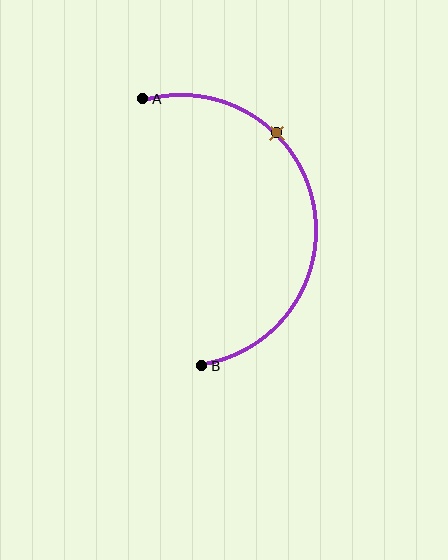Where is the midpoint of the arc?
The arc midpoint is the point on the curve farthest from the straight line joining A and B. It sits to the right of that line.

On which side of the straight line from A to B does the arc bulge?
The arc bulges to the right of the straight line connecting A and B.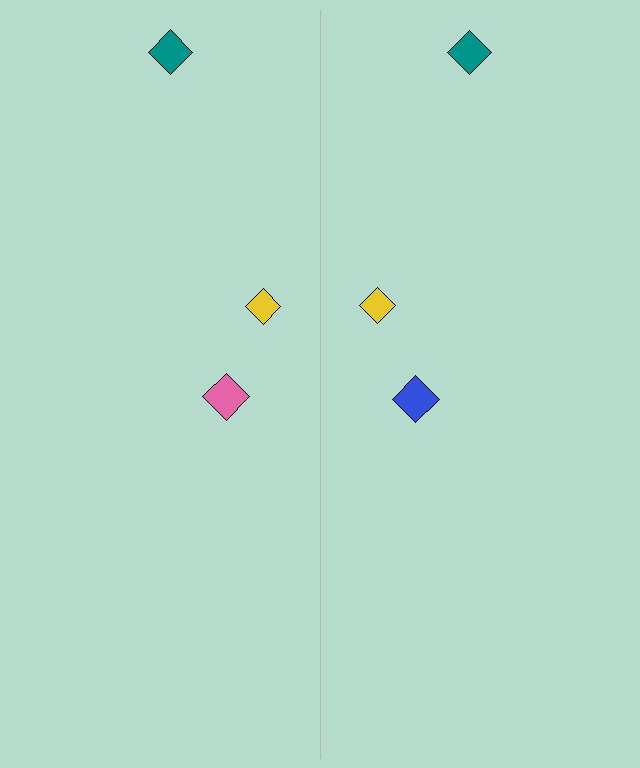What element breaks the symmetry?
The blue diamond on the right side breaks the symmetry — its mirror counterpart is pink.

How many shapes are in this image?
There are 6 shapes in this image.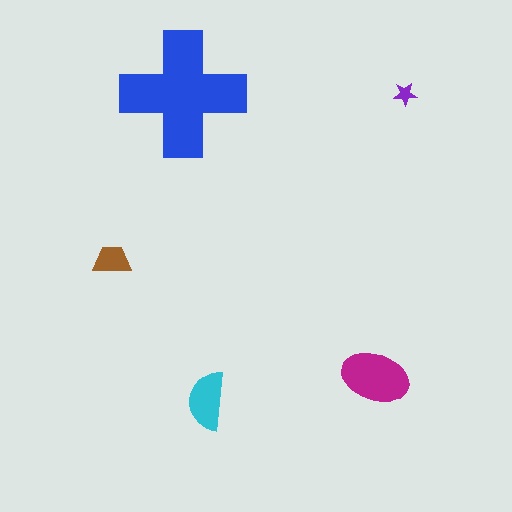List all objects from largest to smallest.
The blue cross, the magenta ellipse, the cyan semicircle, the brown trapezoid, the purple star.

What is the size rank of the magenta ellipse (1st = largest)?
2nd.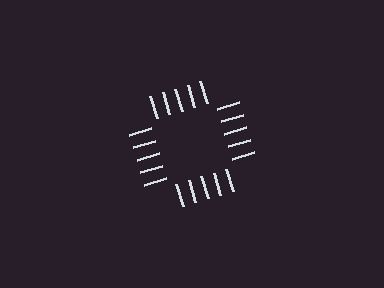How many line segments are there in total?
20 — 5 along each of the 4 edges.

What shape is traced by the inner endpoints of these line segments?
An illusory square — the line segments terminate on its edges but no continuous stroke is drawn.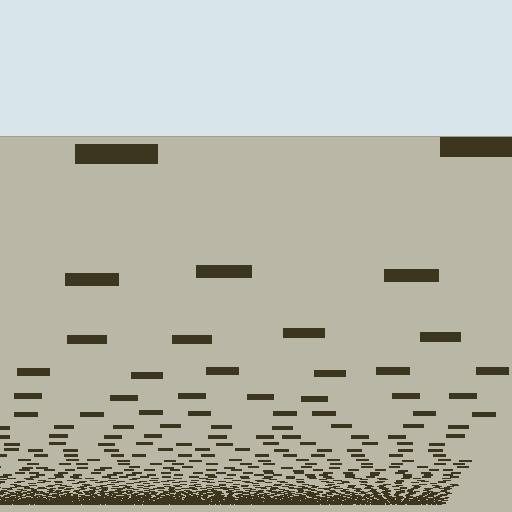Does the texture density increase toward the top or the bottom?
Density increases toward the bottom.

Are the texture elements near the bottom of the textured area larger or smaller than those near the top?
Smaller. The gradient is inverted — elements near the bottom are smaller and denser.